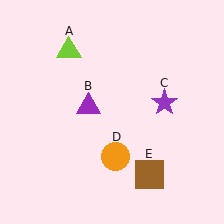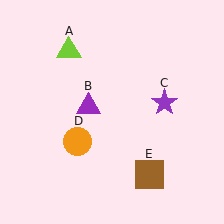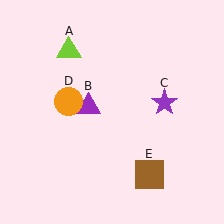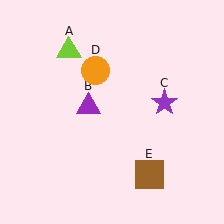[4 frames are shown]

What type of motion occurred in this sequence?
The orange circle (object D) rotated clockwise around the center of the scene.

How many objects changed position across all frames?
1 object changed position: orange circle (object D).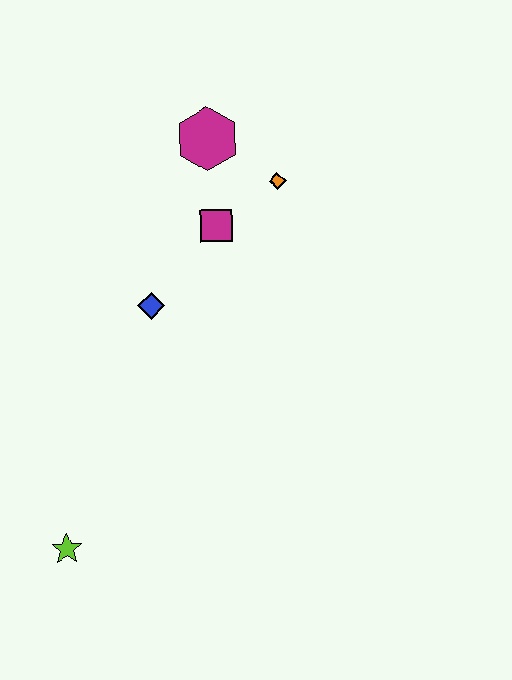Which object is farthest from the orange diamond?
The lime star is farthest from the orange diamond.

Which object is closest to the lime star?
The blue diamond is closest to the lime star.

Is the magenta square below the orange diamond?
Yes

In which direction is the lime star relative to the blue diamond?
The lime star is below the blue diamond.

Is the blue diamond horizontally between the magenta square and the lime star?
Yes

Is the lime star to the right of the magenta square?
No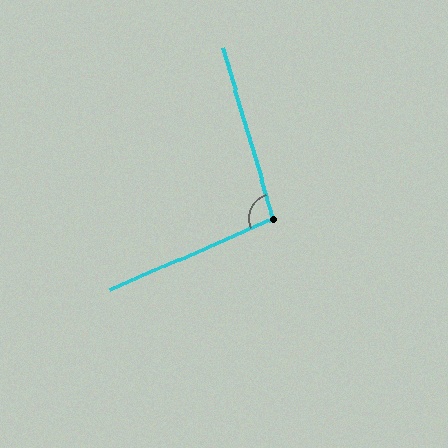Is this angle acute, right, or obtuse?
It is obtuse.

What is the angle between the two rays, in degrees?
Approximately 97 degrees.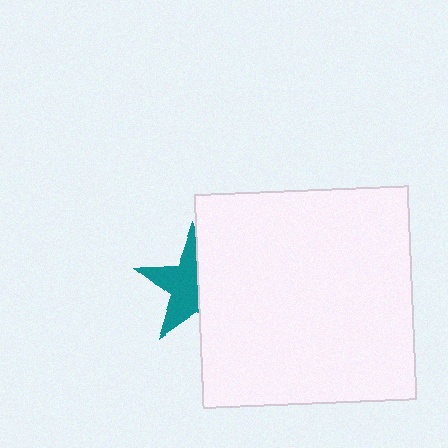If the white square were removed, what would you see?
You would see the complete teal star.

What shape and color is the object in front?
The object in front is a white square.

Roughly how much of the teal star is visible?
About half of it is visible (roughly 55%).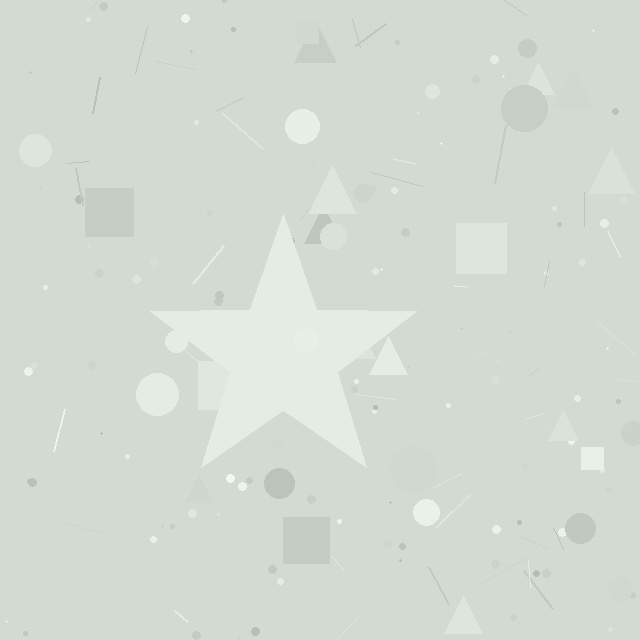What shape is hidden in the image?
A star is hidden in the image.